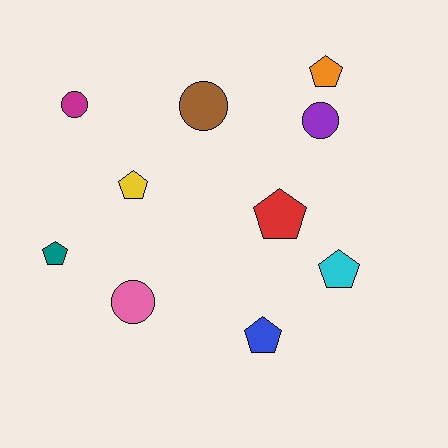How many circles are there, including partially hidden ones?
There are 4 circles.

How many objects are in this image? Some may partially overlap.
There are 10 objects.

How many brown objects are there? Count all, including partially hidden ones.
There is 1 brown object.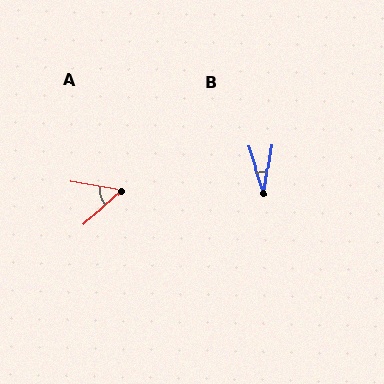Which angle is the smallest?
B, at approximately 27 degrees.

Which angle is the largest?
A, at approximately 53 degrees.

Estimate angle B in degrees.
Approximately 27 degrees.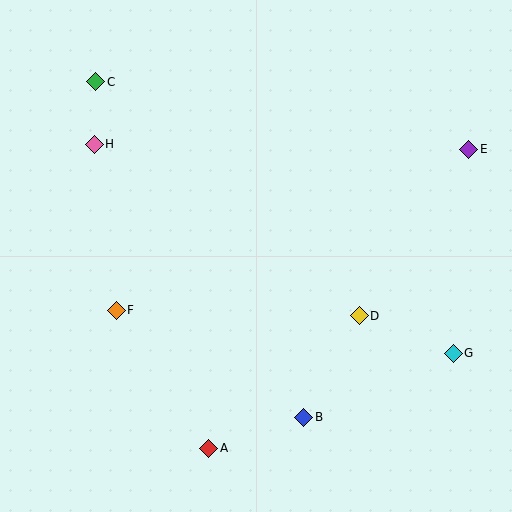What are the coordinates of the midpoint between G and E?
The midpoint between G and E is at (461, 251).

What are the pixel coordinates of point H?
Point H is at (94, 144).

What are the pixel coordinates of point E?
Point E is at (469, 149).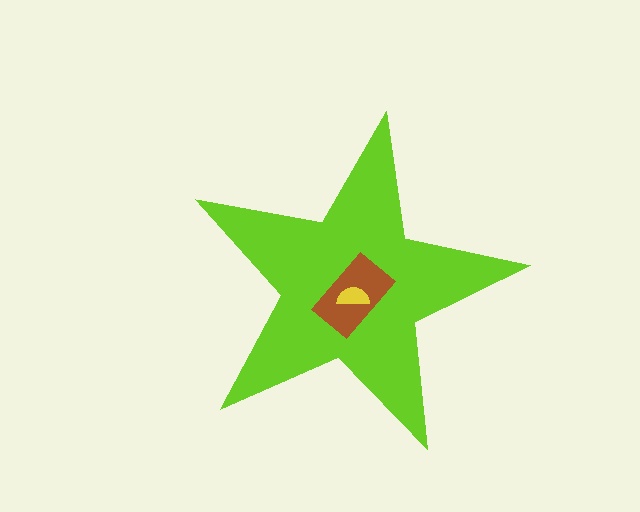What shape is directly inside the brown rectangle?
The yellow semicircle.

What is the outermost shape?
The lime star.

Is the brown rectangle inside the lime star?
Yes.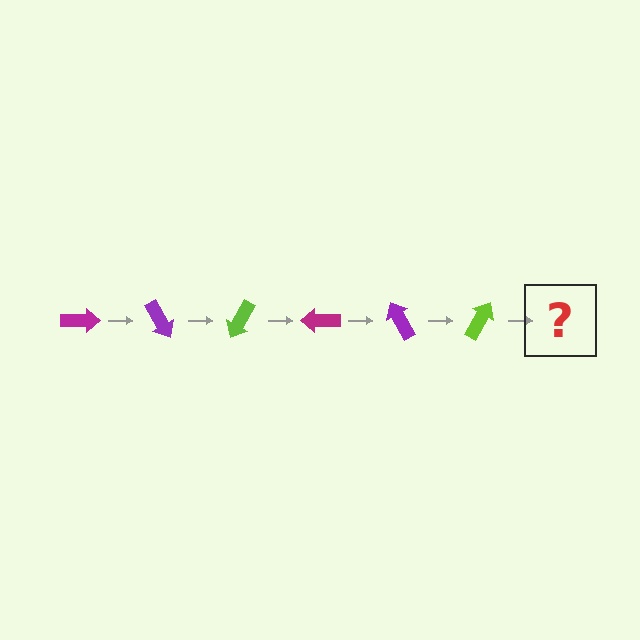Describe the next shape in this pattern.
It should be a magenta arrow, rotated 360 degrees from the start.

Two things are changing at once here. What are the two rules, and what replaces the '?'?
The two rules are that it rotates 60 degrees each step and the color cycles through magenta, purple, and lime. The '?' should be a magenta arrow, rotated 360 degrees from the start.